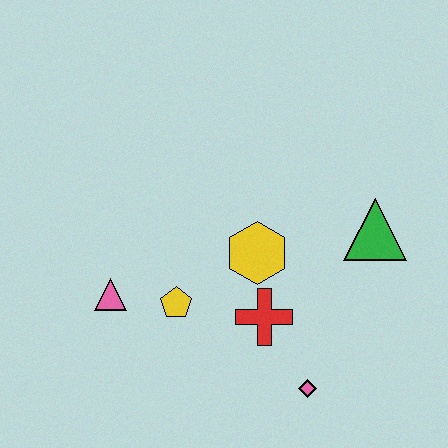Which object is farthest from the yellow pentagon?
The green triangle is farthest from the yellow pentagon.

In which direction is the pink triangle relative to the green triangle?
The pink triangle is to the left of the green triangle.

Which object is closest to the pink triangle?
The yellow pentagon is closest to the pink triangle.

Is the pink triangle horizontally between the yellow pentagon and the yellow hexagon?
No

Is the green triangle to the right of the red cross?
Yes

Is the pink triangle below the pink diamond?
No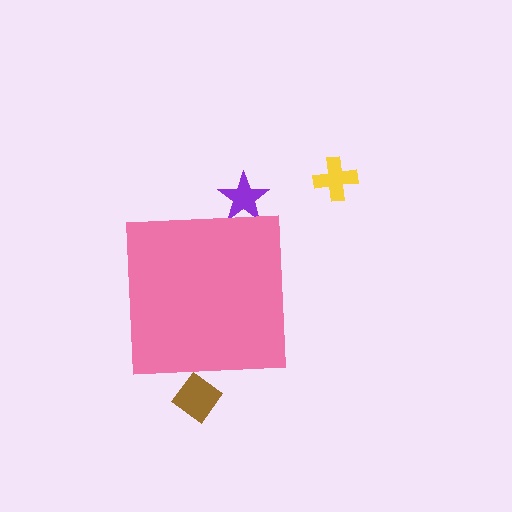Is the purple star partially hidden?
Yes, the purple star is partially hidden behind the pink square.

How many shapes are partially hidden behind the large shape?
2 shapes are partially hidden.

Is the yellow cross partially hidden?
No, the yellow cross is fully visible.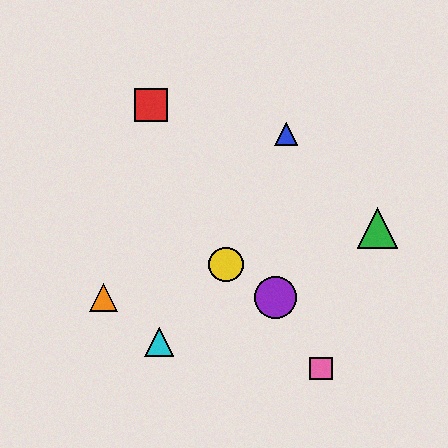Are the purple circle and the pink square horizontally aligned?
No, the purple circle is at y≈297 and the pink square is at y≈369.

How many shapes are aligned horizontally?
2 shapes (the purple circle, the orange triangle) are aligned horizontally.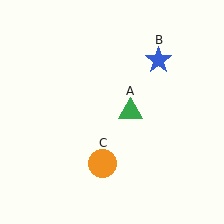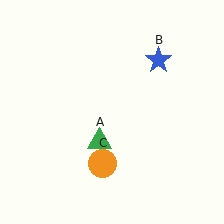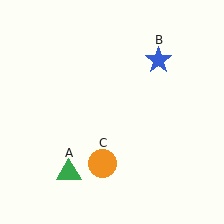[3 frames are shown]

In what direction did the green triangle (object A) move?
The green triangle (object A) moved down and to the left.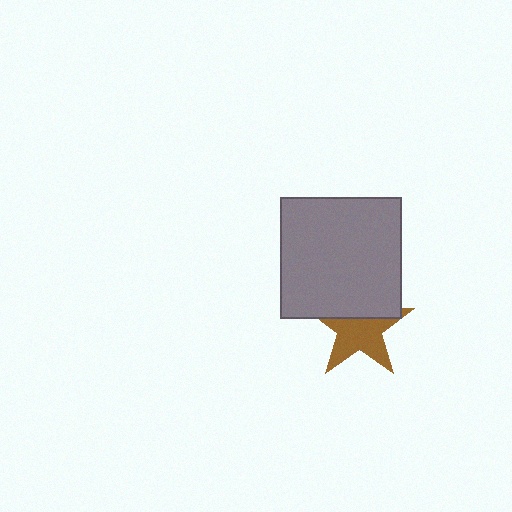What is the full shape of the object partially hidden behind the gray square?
The partially hidden object is a brown star.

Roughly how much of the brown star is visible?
About half of it is visible (roughly 59%).